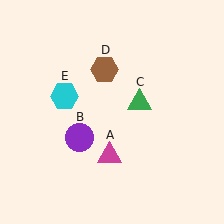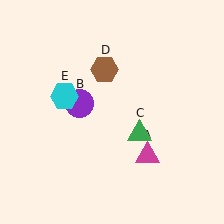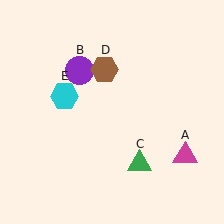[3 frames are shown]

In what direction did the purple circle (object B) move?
The purple circle (object B) moved up.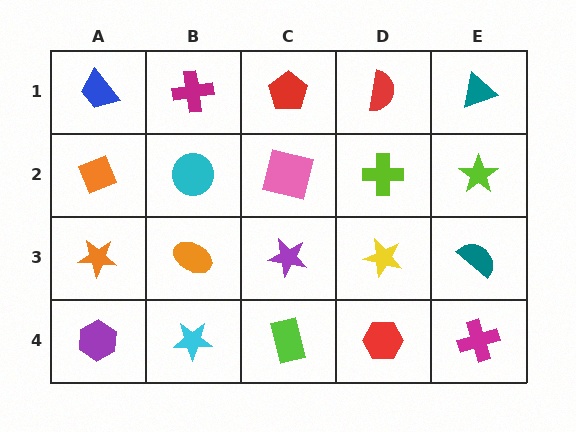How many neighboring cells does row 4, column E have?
2.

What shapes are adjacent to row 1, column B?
A cyan circle (row 2, column B), a blue trapezoid (row 1, column A), a red pentagon (row 1, column C).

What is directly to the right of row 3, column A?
An orange ellipse.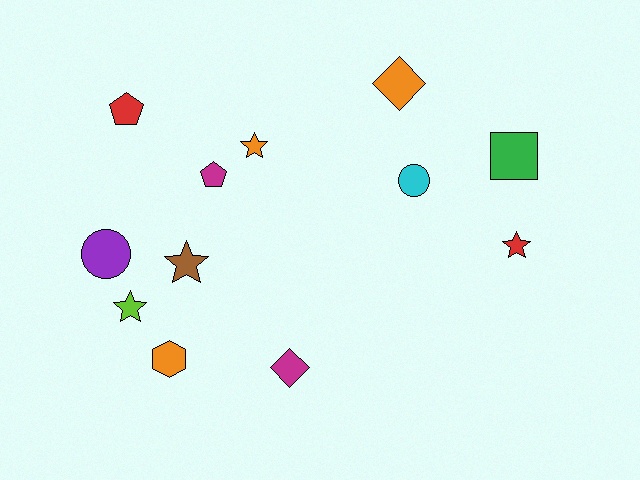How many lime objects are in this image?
There is 1 lime object.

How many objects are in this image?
There are 12 objects.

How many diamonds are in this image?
There are 2 diamonds.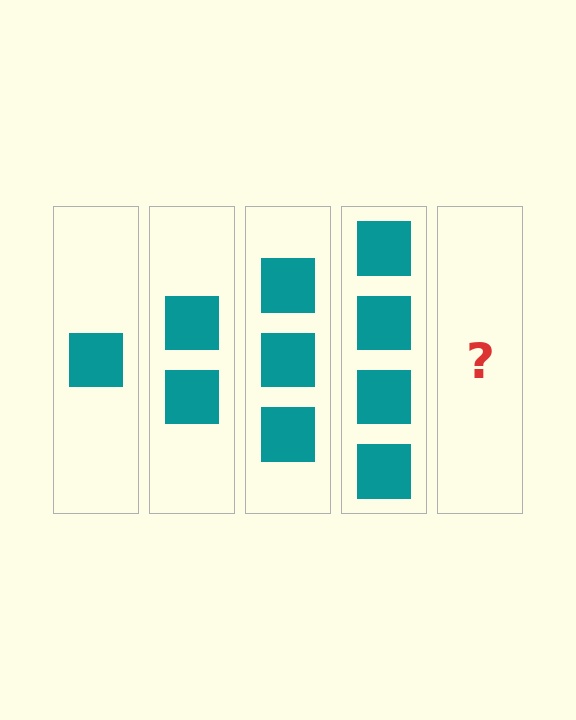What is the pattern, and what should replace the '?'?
The pattern is that each step adds one more square. The '?' should be 5 squares.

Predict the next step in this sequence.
The next step is 5 squares.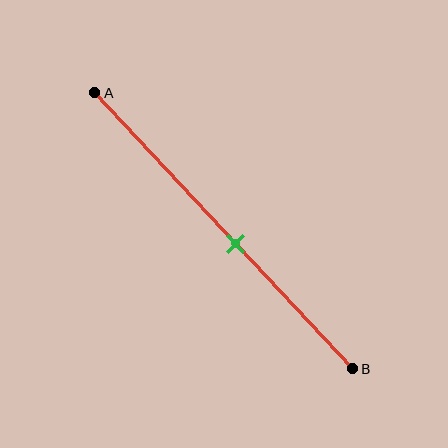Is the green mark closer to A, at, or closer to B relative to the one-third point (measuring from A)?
The green mark is closer to point B than the one-third point of segment AB.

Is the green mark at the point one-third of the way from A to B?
No, the mark is at about 55% from A, not at the 33% one-third point.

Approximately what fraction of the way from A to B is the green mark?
The green mark is approximately 55% of the way from A to B.